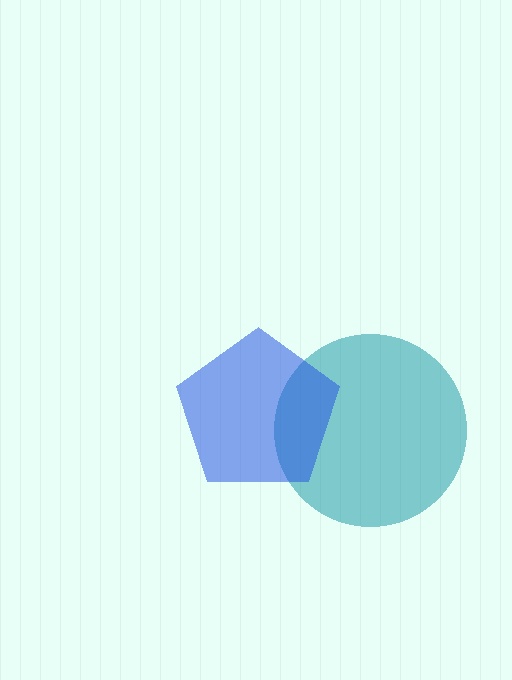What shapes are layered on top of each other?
The layered shapes are: a teal circle, a blue pentagon.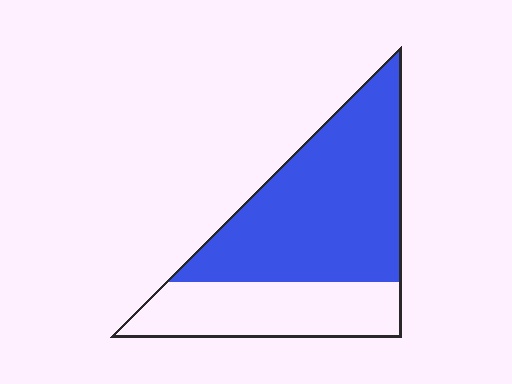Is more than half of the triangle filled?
Yes.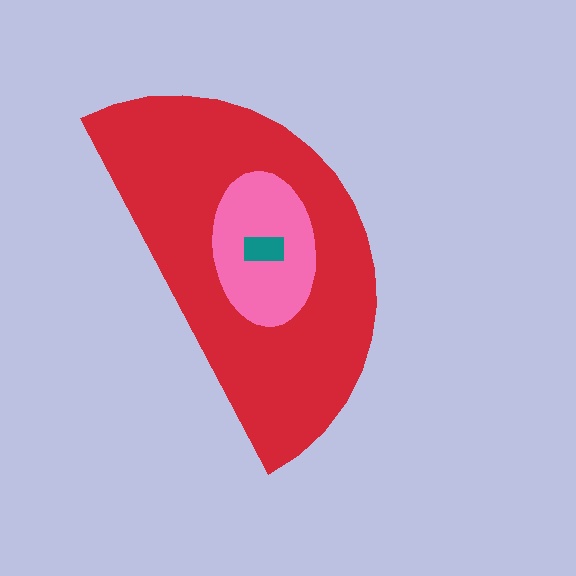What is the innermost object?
The teal rectangle.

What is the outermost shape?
The red semicircle.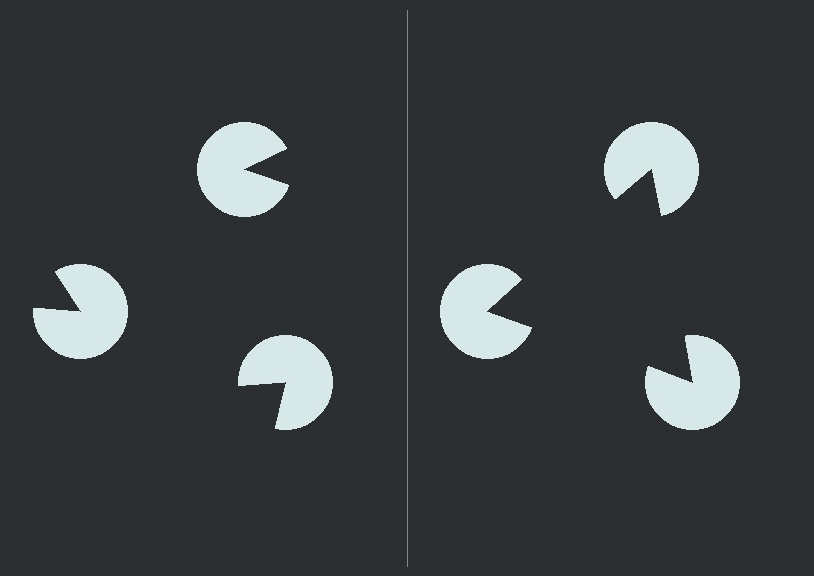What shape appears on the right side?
An illusory triangle.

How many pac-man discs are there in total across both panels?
6 — 3 on each side.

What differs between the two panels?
The pac-man discs are positioned identically on both sides; only the wedge orientations differ. On the right they align to a triangle; on the left they are misaligned.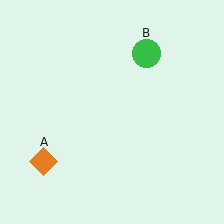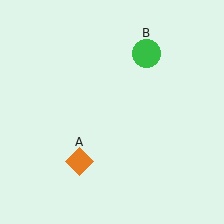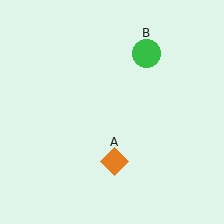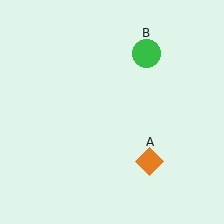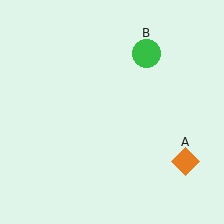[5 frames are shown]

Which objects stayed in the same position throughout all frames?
Green circle (object B) remained stationary.